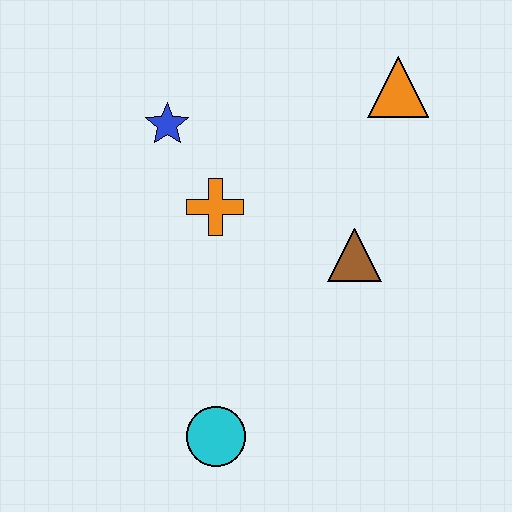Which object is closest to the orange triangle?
The brown triangle is closest to the orange triangle.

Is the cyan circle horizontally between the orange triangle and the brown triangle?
No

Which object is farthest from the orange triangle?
The cyan circle is farthest from the orange triangle.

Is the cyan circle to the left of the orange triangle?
Yes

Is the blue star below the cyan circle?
No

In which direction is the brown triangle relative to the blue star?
The brown triangle is to the right of the blue star.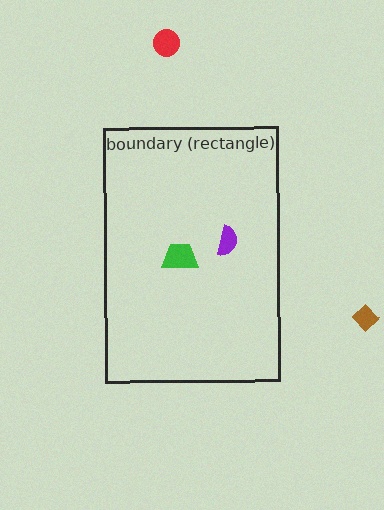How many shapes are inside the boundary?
2 inside, 2 outside.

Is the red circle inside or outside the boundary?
Outside.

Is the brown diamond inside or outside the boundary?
Outside.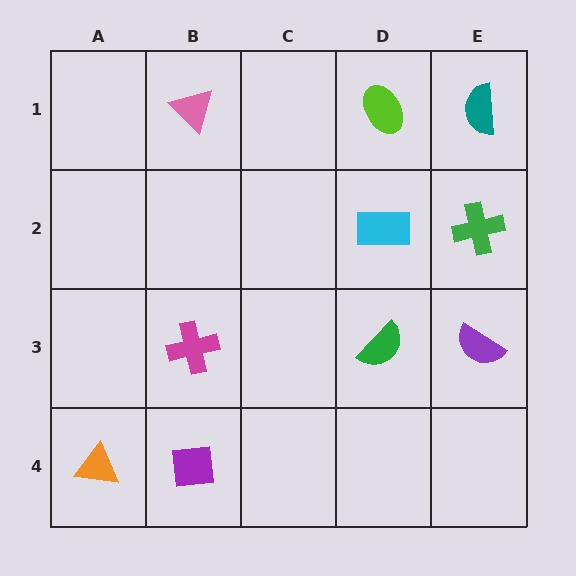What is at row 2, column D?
A cyan rectangle.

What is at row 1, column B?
A pink triangle.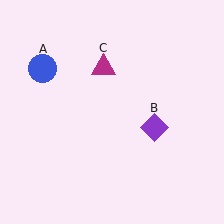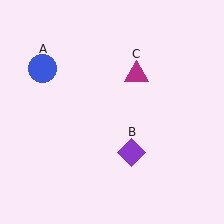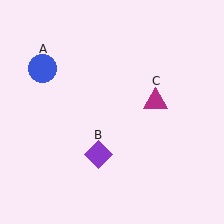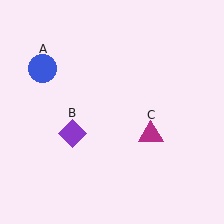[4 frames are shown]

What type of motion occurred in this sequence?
The purple diamond (object B), magenta triangle (object C) rotated clockwise around the center of the scene.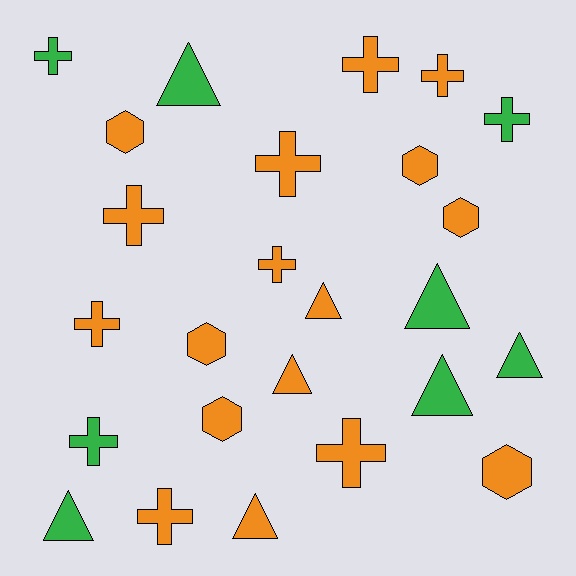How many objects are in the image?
There are 25 objects.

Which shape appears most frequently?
Cross, with 11 objects.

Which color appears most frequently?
Orange, with 17 objects.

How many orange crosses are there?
There are 8 orange crosses.